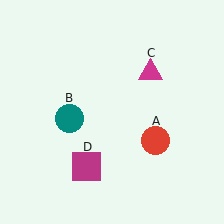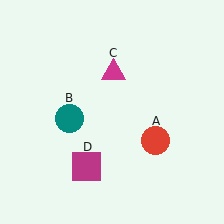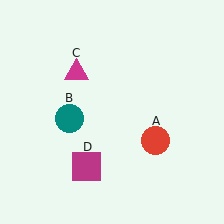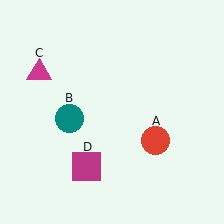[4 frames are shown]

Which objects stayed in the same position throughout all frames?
Red circle (object A) and teal circle (object B) and magenta square (object D) remained stationary.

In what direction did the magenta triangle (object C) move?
The magenta triangle (object C) moved left.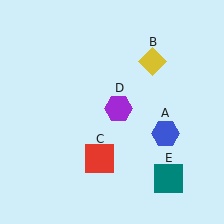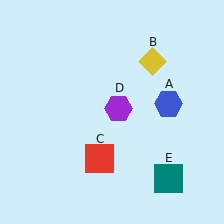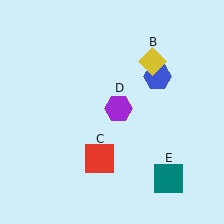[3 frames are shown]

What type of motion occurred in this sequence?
The blue hexagon (object A) rotated counterclockwise around the center of the scene.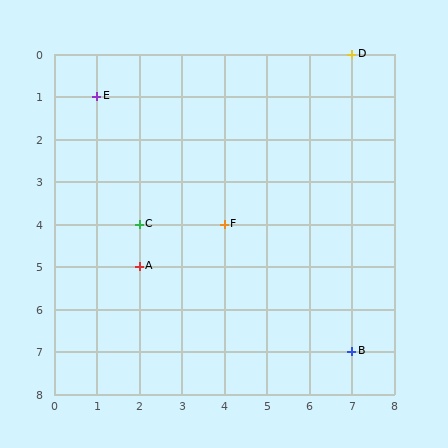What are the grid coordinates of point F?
Point F is at grid coordinates (4, 4).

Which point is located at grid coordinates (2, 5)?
Point A is at (2, 5).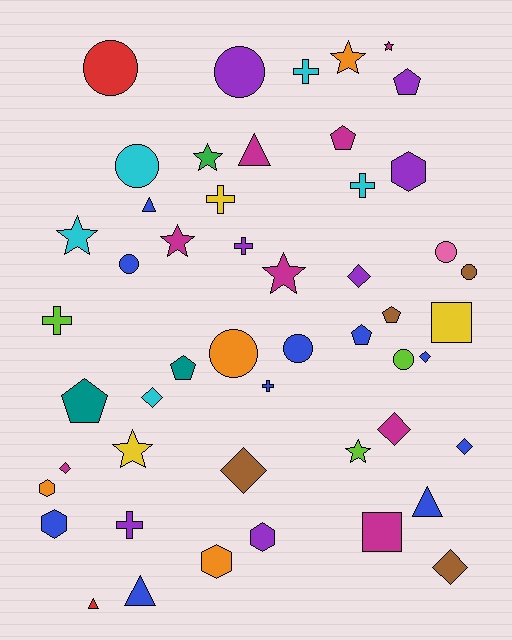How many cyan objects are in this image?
There are 5 cyan objects.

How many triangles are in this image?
There are 5 triangles.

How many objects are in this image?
There are 50 objects.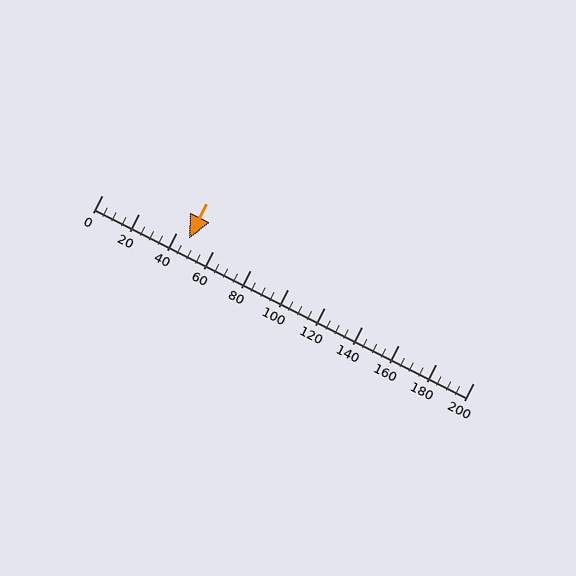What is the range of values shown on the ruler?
The ruler shows values from 0 to 200.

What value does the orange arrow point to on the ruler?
The orange arrow points to approximately 47.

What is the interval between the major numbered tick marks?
The major tick marks are spaced 20 units apart.